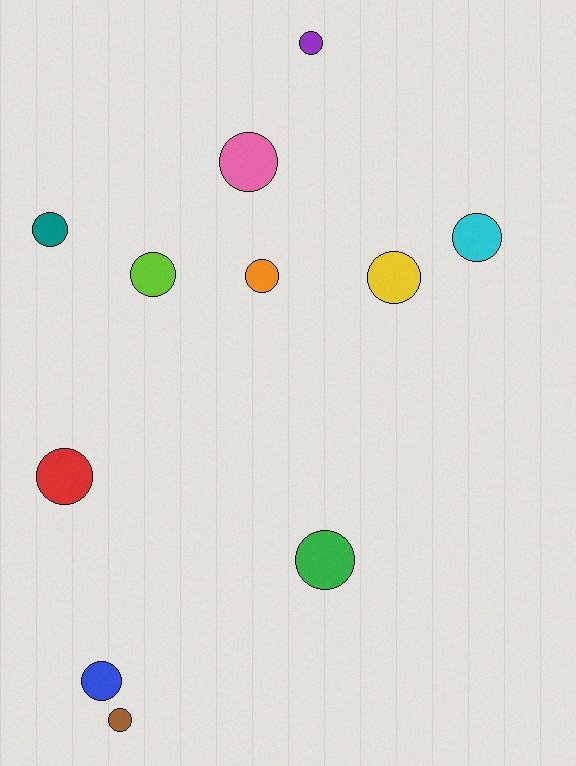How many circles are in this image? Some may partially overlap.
There are 11 circles.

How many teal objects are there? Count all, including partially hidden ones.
There is 1 teal object.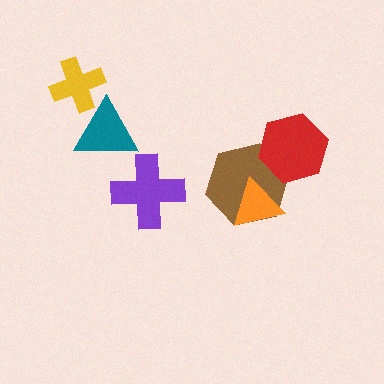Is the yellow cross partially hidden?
Yes, it is partially covered by another shape.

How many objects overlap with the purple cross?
0 objects overlap with the purple cross.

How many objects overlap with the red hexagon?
1 object overlaps with the red hexagon.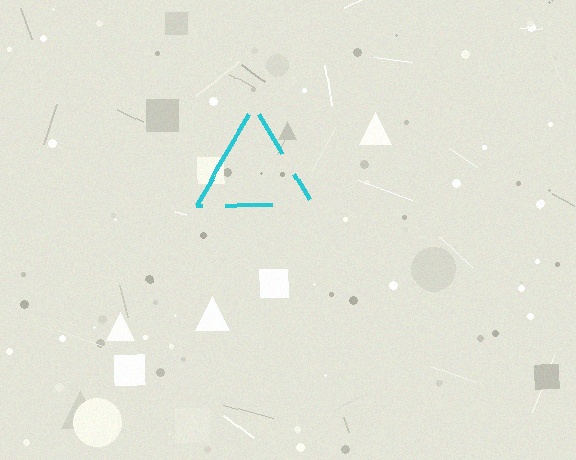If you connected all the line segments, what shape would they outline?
They would outline a triangle.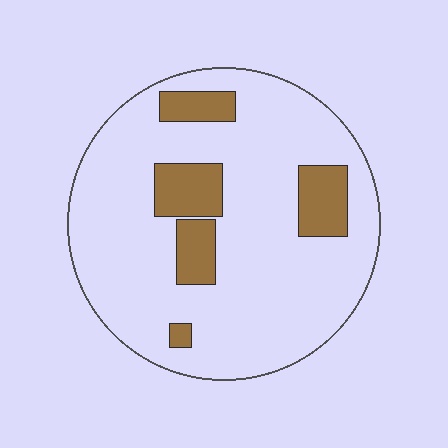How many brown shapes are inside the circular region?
5.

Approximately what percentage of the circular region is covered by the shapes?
Approximately 15%.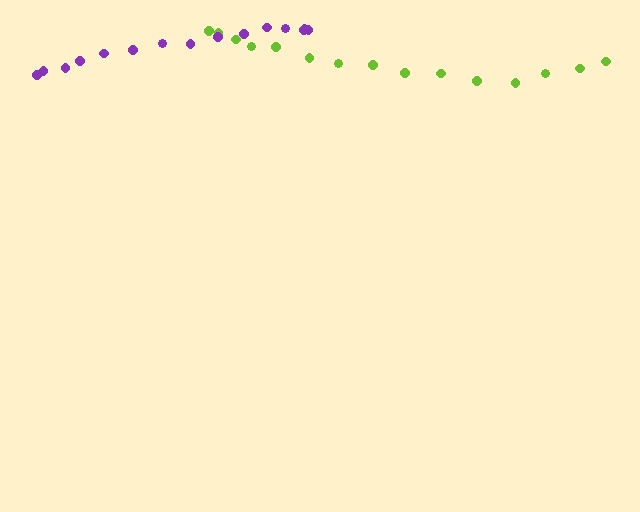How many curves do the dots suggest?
There are 2 distinct paths.